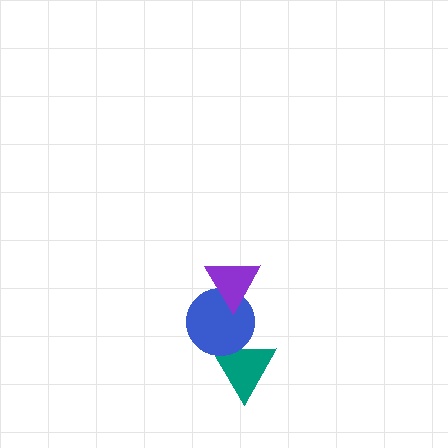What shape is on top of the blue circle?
The purple triangle is on top of the blue circle.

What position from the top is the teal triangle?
The teal triangle is 3rd from the top.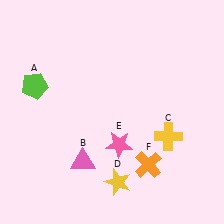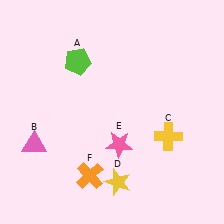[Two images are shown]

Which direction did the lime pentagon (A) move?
The lime pentagon (A) moved right.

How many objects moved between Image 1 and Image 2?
3 objects moved between the two images.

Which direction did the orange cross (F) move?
The orange cross (F) moved left.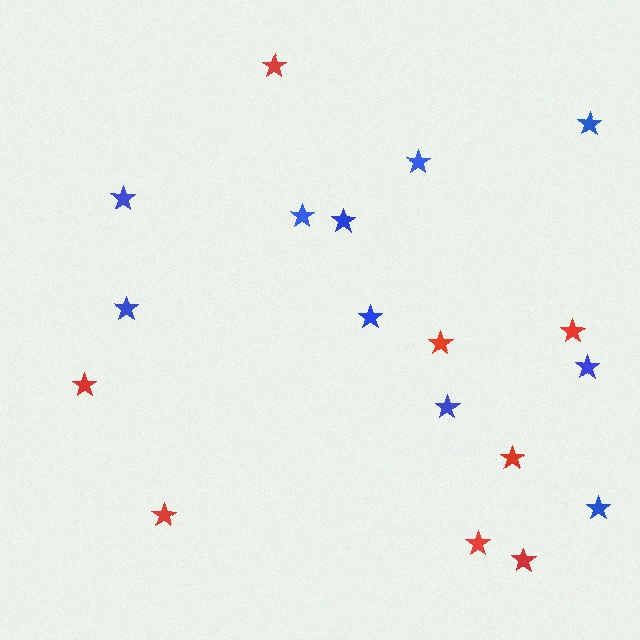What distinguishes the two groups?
There are 2 groups: one group of blue stars (10) and one group of red stars (8).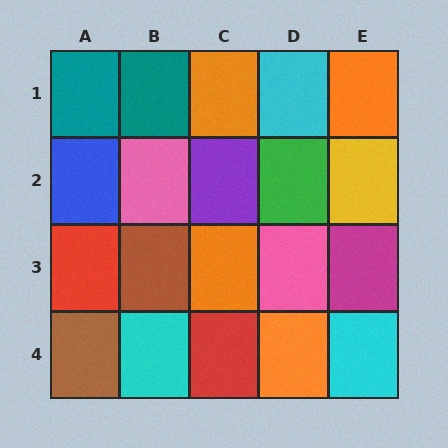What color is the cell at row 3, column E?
Magenta.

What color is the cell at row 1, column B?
Teal.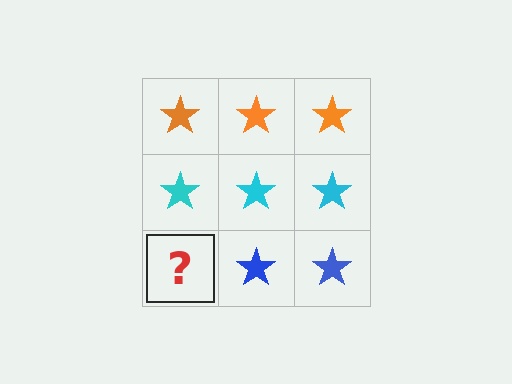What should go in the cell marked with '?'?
The missing cell should contain a blue star.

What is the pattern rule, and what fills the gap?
The rule is that each row has a consistent color. The gap should be filled with a blue star.